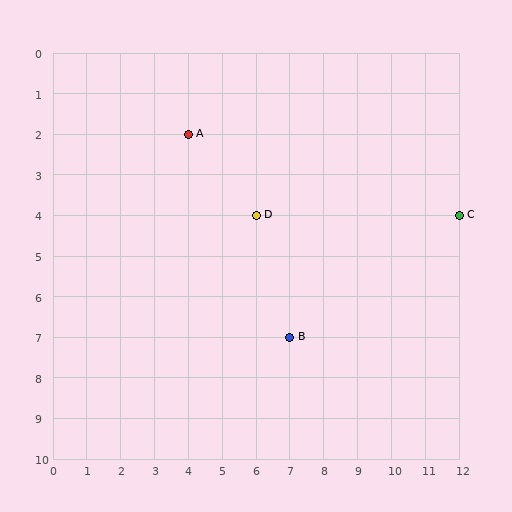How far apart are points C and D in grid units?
Points C and D are 6 columns apart.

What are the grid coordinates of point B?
Point B is at grid coordinates (7, 7).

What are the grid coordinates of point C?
Point C is at grid coordinates (12, 4).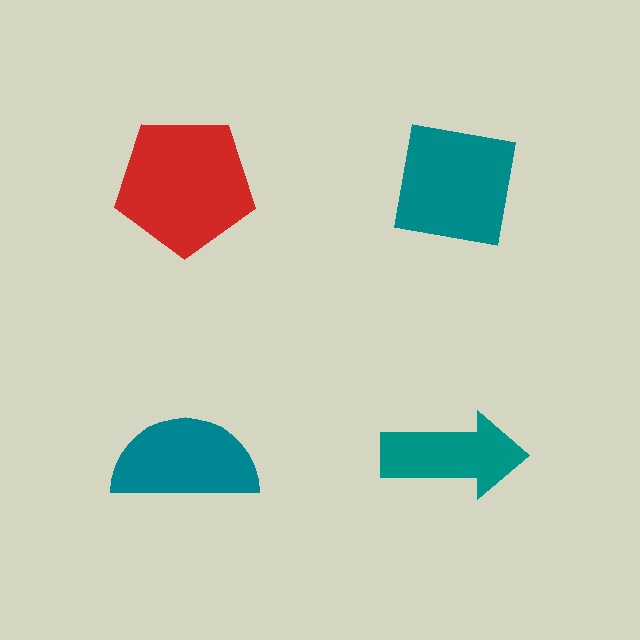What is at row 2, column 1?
A teal semicircle.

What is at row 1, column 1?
A red pentagon.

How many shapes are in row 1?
2 shapes.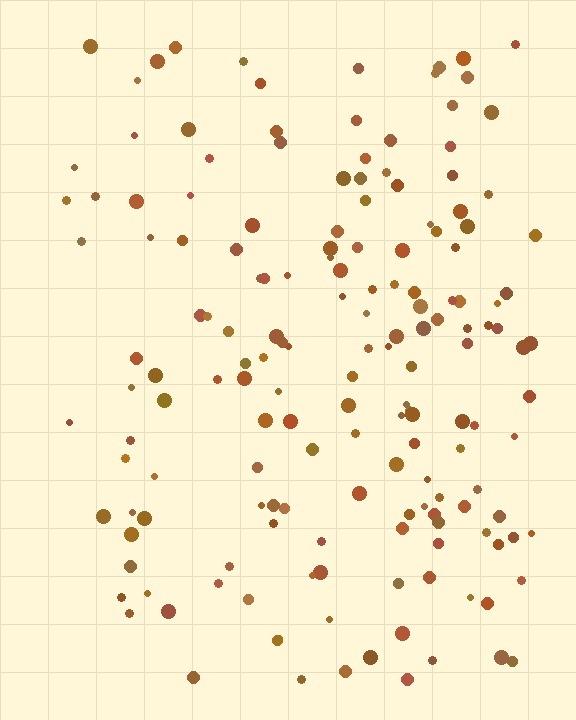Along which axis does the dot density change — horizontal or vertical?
Horizontal.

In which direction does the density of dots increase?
From left to right, with the right side densest.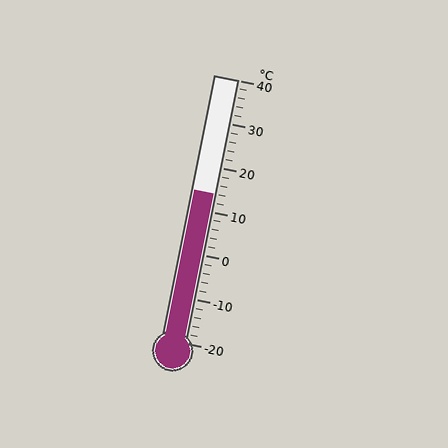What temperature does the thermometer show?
The thermometer shows approximately 14°C.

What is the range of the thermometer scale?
The thermometer scale ranges from -20°C to 40°C.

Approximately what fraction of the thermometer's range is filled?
The thermometer is filled to approximately 55% of its range.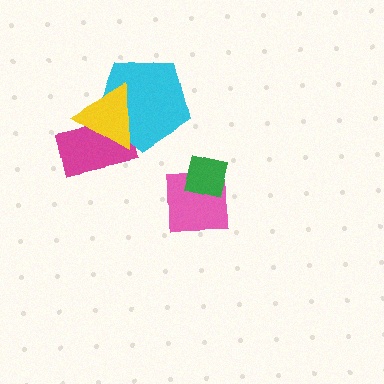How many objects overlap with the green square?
1 object overlaps with the green square.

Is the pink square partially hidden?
Yes, it is partially covered by another shape.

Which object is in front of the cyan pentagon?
The yellow triangle is in front of the cyan pentagon.